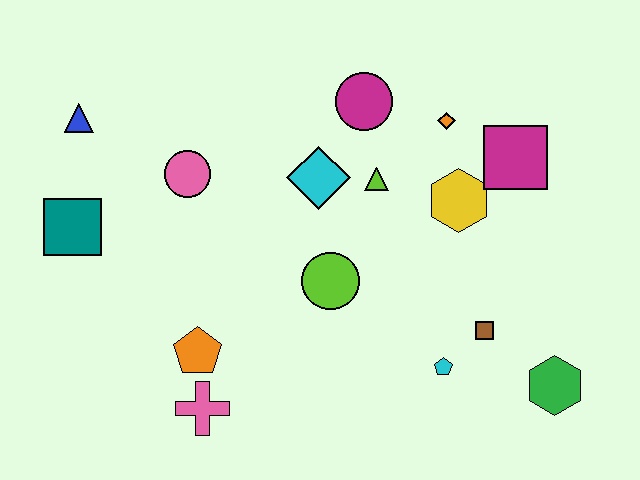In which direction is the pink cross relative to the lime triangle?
The pink cross is below the lime triangle.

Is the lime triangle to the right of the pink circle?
Yes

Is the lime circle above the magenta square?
No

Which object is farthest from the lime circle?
The blue triangle is farthest from the lime circle.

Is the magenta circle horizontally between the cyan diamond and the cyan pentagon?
Yes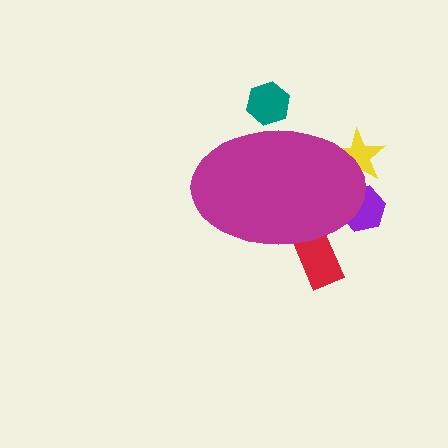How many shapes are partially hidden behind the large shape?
4 shapes are partially hidden.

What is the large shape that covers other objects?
A magenta ellipse.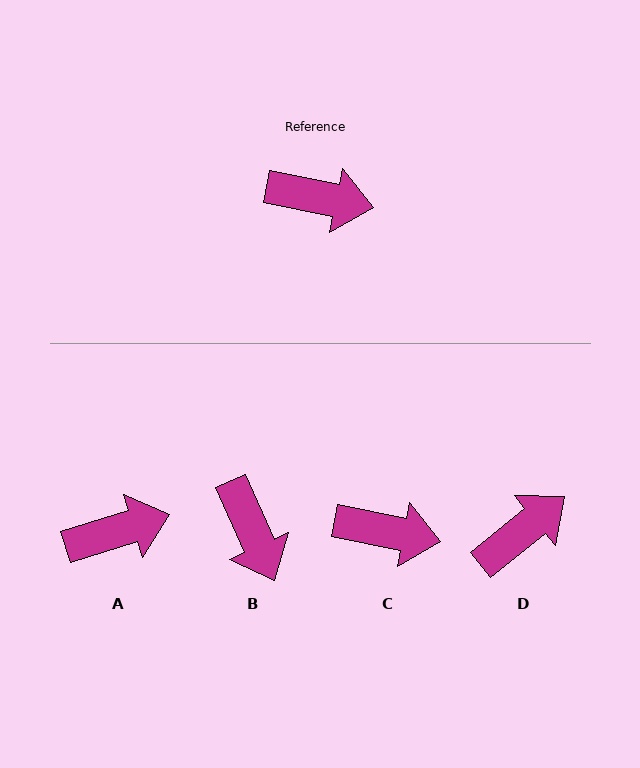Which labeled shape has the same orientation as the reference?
C.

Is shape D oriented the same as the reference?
No, it is off by about 51 degrees.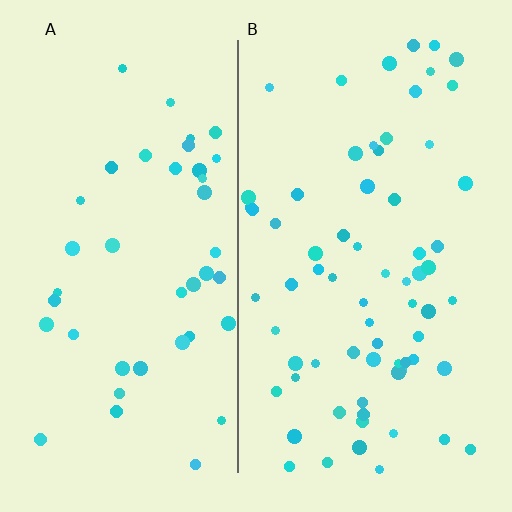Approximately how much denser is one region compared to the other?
Approximately 1.6× — region B over region A.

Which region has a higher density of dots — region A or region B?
B (the right).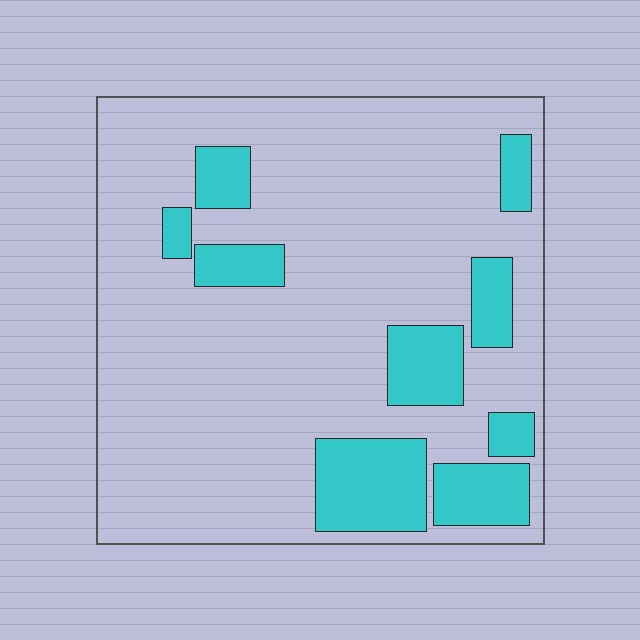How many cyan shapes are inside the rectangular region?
9.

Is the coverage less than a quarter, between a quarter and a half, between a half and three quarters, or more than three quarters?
Less than a quarter.